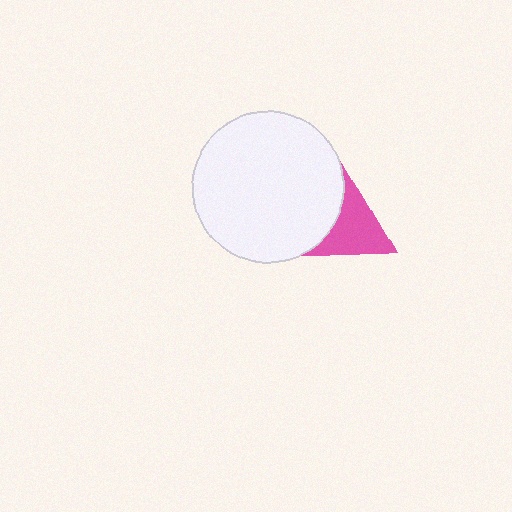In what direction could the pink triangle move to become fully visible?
The pink triangle could move right. That would shift it out from behind the white circle entirely.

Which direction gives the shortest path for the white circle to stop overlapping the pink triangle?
Moving left gives the shortest separation.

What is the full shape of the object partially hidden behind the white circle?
The partially hidden object is a pink triangle.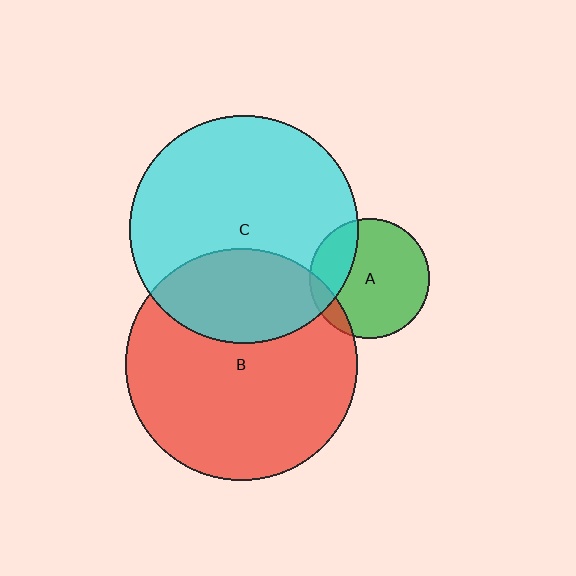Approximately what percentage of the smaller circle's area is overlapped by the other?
Approximately 25%.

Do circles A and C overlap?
Yes.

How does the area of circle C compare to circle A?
Approximately 3.6 times.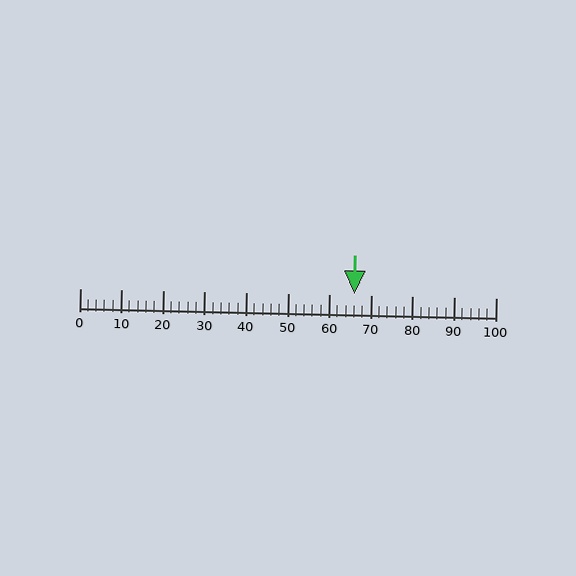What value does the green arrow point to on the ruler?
The green arrow points to approximately 66.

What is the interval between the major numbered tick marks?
The major tick marks are spaced 10 units apart.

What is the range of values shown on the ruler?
The ruler shows values from 0 to 100.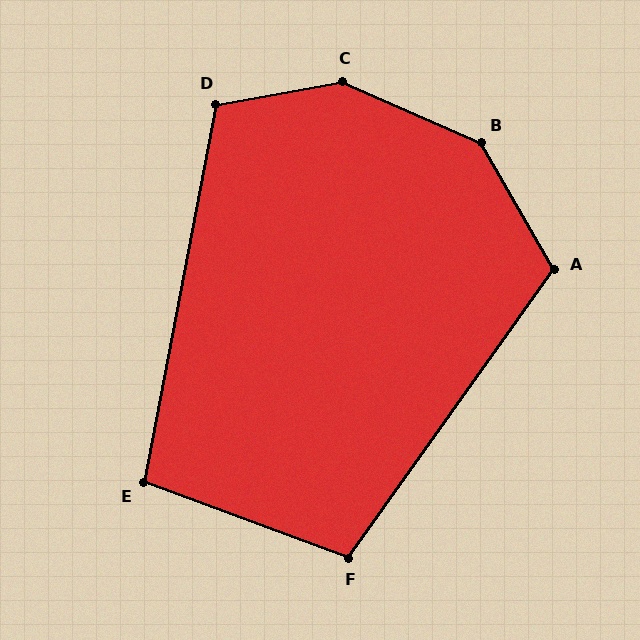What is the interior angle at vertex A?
Approximately 114 degrees (obtuse).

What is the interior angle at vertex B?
Approximately 144 degrees (obtuse).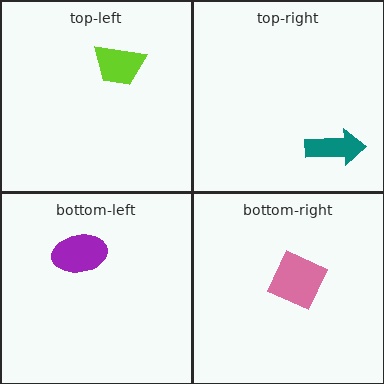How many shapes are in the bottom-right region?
1.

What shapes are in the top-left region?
The lime trapezoid.